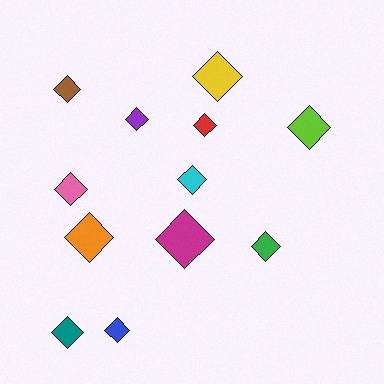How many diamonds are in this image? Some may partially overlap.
There are 12 diamonds.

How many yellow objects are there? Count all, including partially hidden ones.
There is 1 yellow object.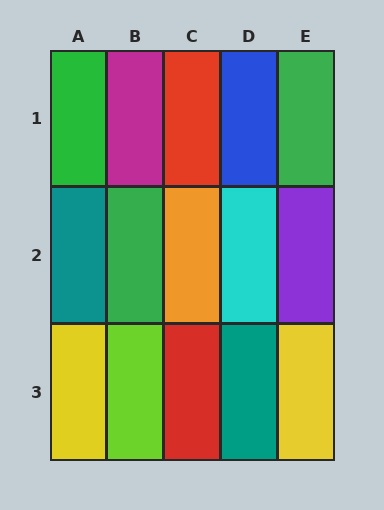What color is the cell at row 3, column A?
Yellow.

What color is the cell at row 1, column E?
Green.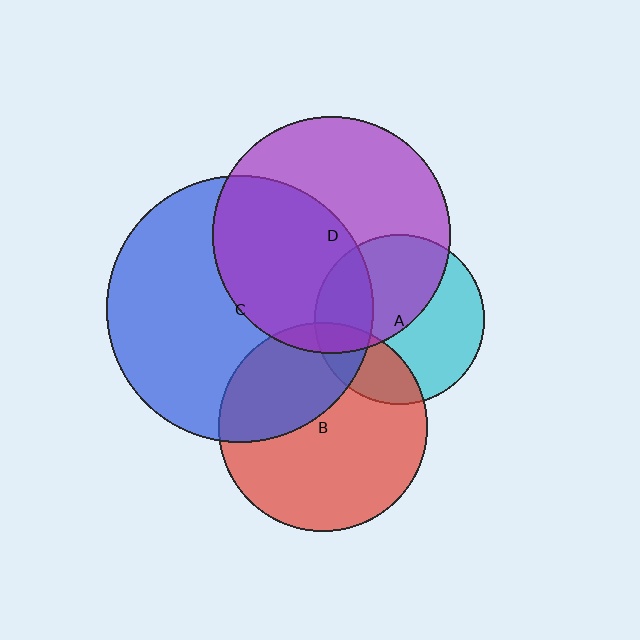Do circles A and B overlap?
Yes.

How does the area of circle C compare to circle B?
Approximately 1.6 times.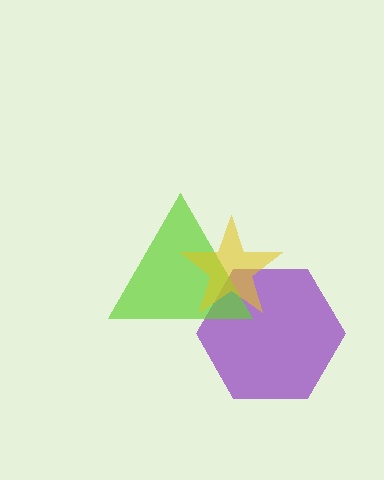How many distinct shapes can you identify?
There are 3 distinct shapes: a purple hexagon, a lime triangle, a yellow star.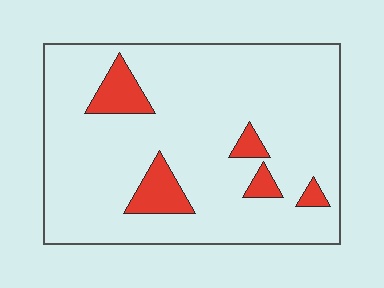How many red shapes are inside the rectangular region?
5.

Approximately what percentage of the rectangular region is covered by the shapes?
Approximately 10%.